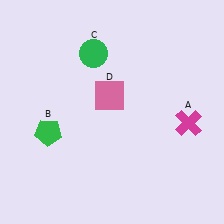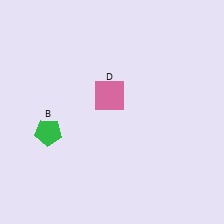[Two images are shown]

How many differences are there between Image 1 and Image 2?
There are 2 differences between the two images.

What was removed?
The green circle (C), the magenta cross (A) were removed in Image 2.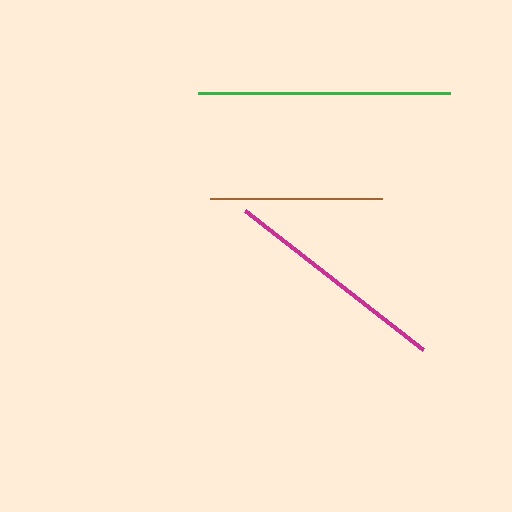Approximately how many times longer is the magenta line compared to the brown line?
The magenta line is approximately 1.3 times the length of the brown line.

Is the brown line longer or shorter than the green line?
The green line is longer than the brown line.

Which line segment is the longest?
The green line is the longest at approximately 252 pixels.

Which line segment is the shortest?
The brown line is the shortest at approximately 172 pixels.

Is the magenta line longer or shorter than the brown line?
The magenta line is longer than the brown line.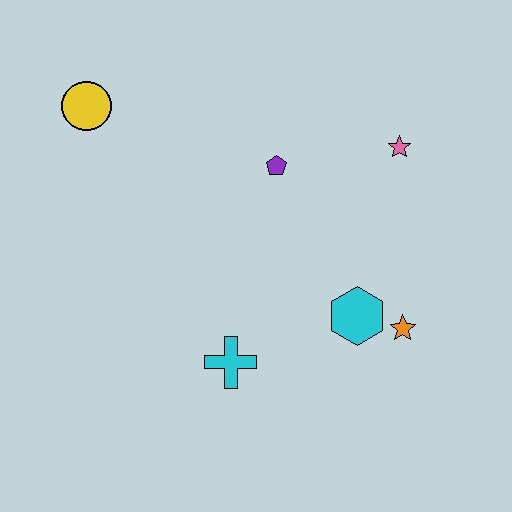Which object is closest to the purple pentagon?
The pink star is closest to the purple pentagon.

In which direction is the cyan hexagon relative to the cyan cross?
The cyan hexagon is to the right of the cyan cross.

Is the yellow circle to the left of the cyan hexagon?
Yes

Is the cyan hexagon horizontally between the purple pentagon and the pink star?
Yes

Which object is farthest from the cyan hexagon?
The yellow circle is farthest from the cyan hexagon.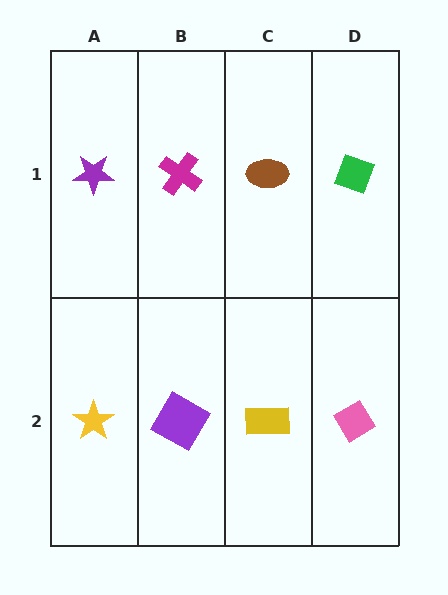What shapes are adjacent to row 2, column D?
A green diamond (row 1, column D), a yellow rectangle (row 2, column C).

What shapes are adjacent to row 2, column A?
A purple star (row 1, column A), a purple diamond (row 2, column B).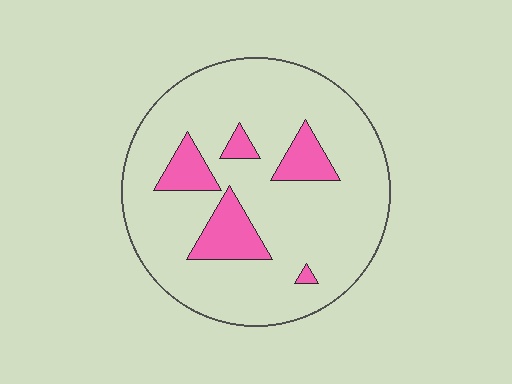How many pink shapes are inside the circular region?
5.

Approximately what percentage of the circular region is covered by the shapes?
Approximately 15%.